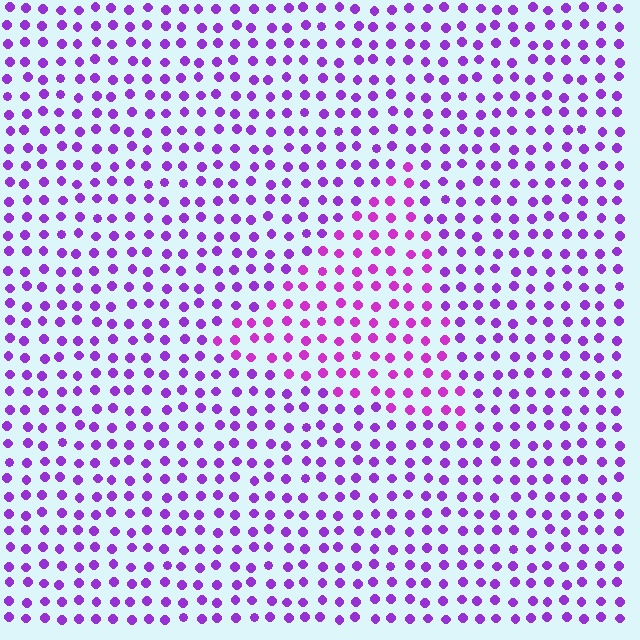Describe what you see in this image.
The image is filled with small purple elements in a uniform arrangement. A triangle-shaped region is visible where the elements are tinted to a slightly different hue, forming a subtle color boundary.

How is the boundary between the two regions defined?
The boundary is defined purely by a slight shift in hue (about 24 degrees). Spacing, size, and orientation are identical on both sides.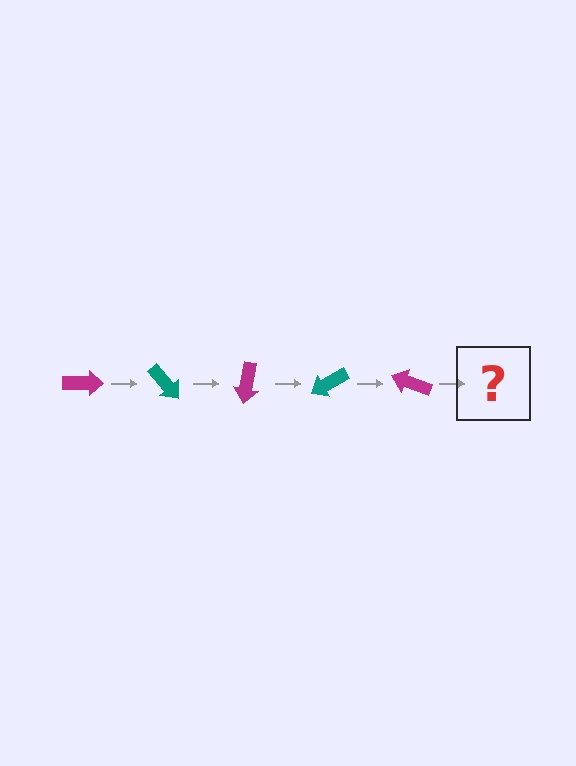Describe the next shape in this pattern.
It should be a teal arrow, rotated 250 degrees from the start.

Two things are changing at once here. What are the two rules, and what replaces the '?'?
The two rules are that it rotates 50 degrees each step and the color cycles through magenta and teal. The '?' should be a teal arrow, rotated 250 degrees from the start.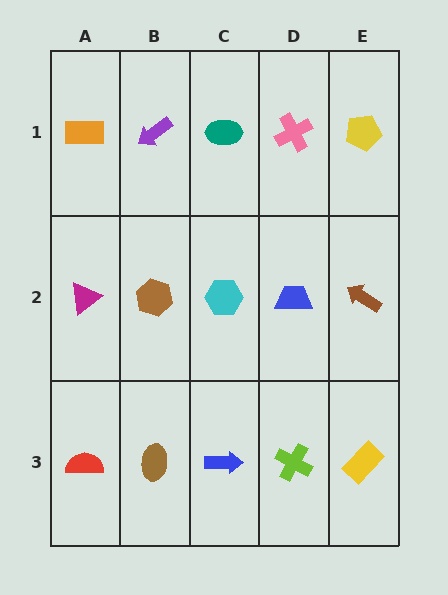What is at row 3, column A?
A red semicircle.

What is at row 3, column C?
A blue arrow.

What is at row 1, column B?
A purple arrow.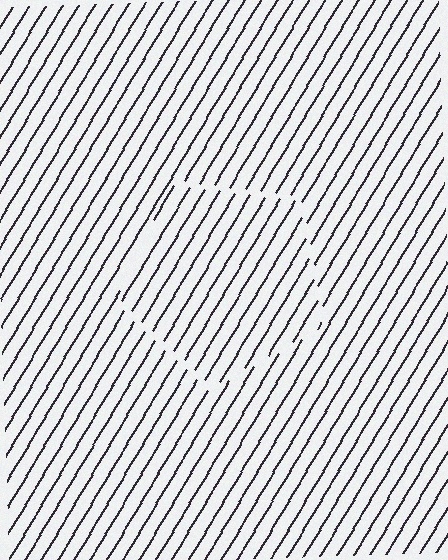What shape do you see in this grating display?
An illusory pentagon. The interior of the shape contains the same grating, shifted by half a period — the contour is defined by the phase discontinuity where line-ends from the inner and outer gratings abut.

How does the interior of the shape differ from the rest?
The interior of the shape contains the same grating, shifted by half a period — the contour is defined by the phase discontinuity where line-ends from the inner and outer gratings abut.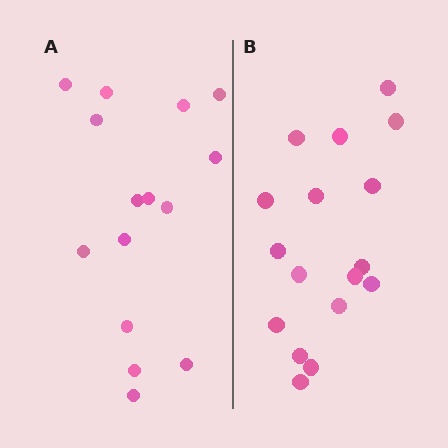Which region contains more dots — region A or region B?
Region B (the right region) has more dots.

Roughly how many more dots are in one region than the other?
Region B has just a few more — roughly 2 or 3 more dots than region A.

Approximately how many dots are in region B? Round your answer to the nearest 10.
About 20 dots. (The exact count is 17, which rounds to 20.)